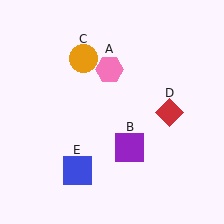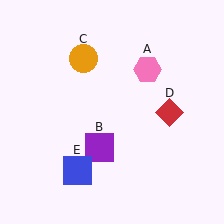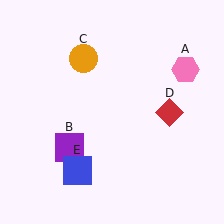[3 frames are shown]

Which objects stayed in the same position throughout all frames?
Orange circle (object C) and red diamond (object D) and blue square (object E) remained stationary.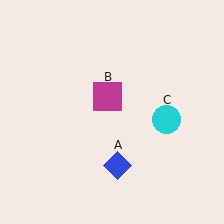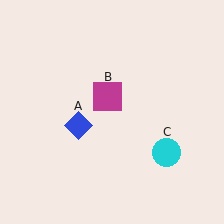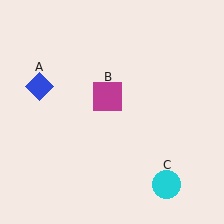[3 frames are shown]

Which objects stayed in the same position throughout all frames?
Magenta square (object B) remained stationary.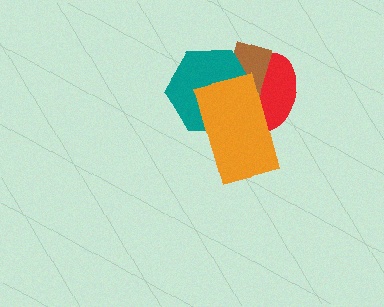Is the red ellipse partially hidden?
Yes, it is partially covered by another shape.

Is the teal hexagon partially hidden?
Yes, it is partially covered by another shape.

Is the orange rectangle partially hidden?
No, no other shape covers it.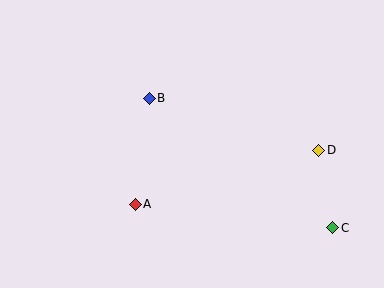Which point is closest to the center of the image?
Point B at (149, 98) is closest to the center.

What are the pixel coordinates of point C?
Point C is at (333, 228).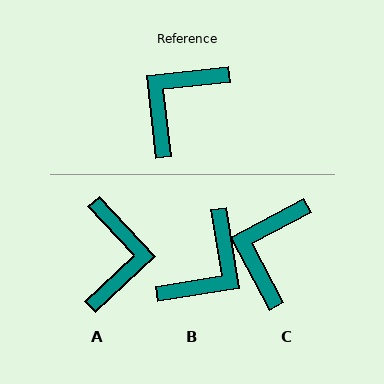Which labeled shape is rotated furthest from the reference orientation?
B, about 177 degrees away.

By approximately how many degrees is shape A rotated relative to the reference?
Approximately 143 degrees clockwise.